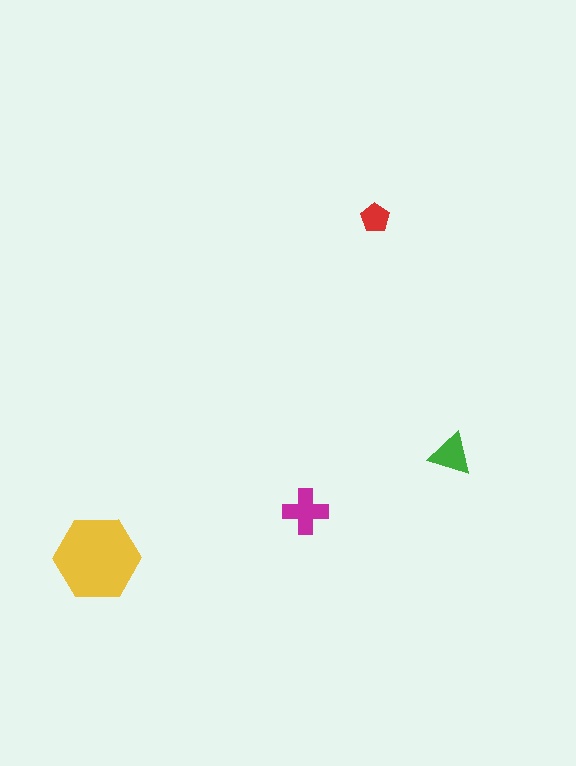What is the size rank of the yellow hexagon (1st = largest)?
1st.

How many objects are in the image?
There are 4 objects in the image.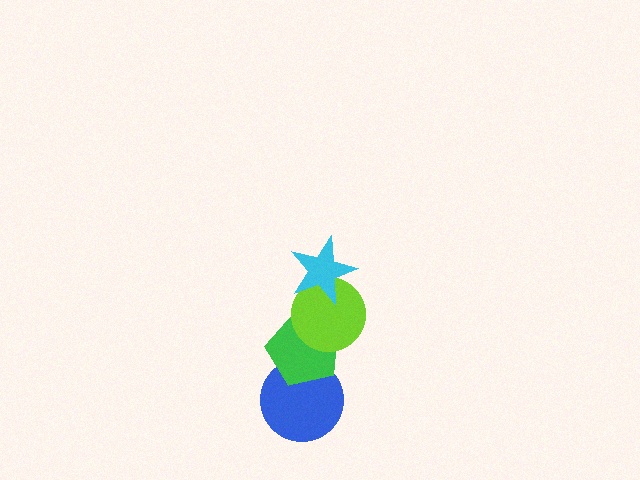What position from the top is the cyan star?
The cyan star is 1st from the top.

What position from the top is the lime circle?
The lime circle is 2nd from the top.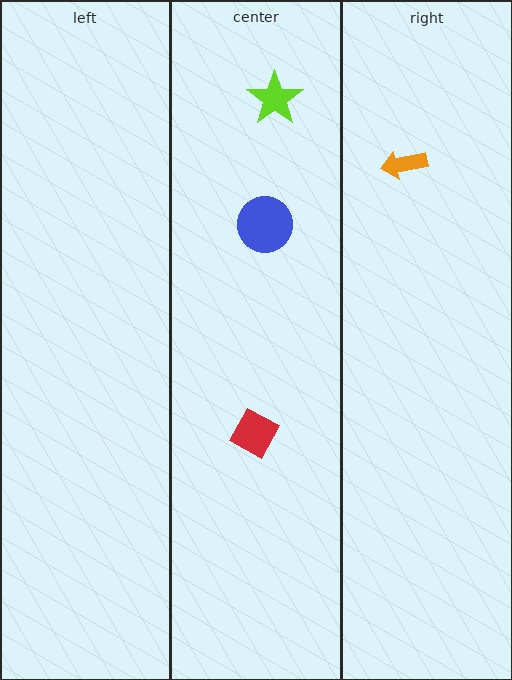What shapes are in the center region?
The lime star, the blue circle, the red diamond.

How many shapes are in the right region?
1.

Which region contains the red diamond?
The center region.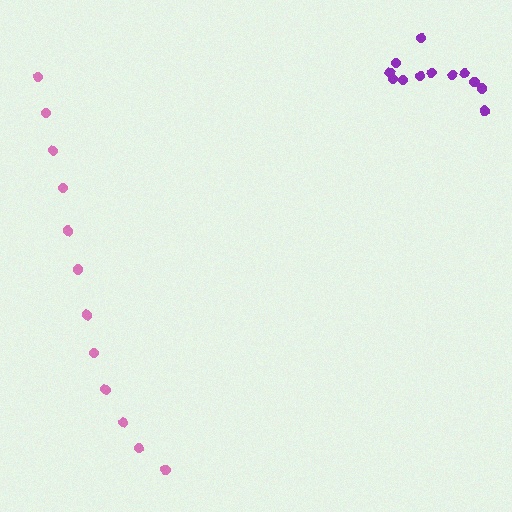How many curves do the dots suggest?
There are 2 distinct paths.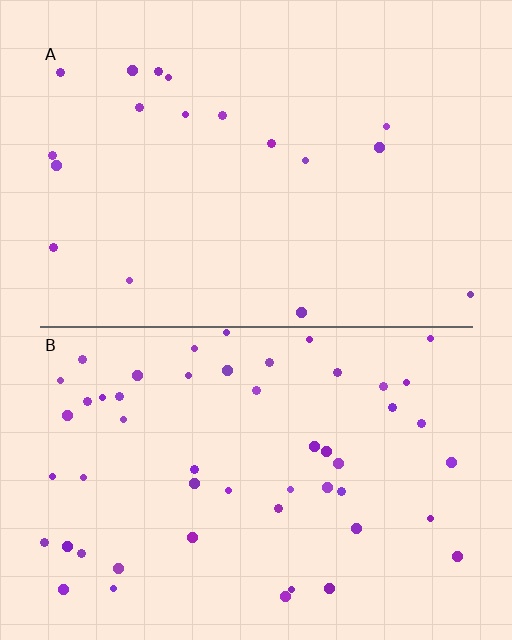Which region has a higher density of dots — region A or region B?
B (the bottom).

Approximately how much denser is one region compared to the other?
Approximately 2.9× — region B over region A.